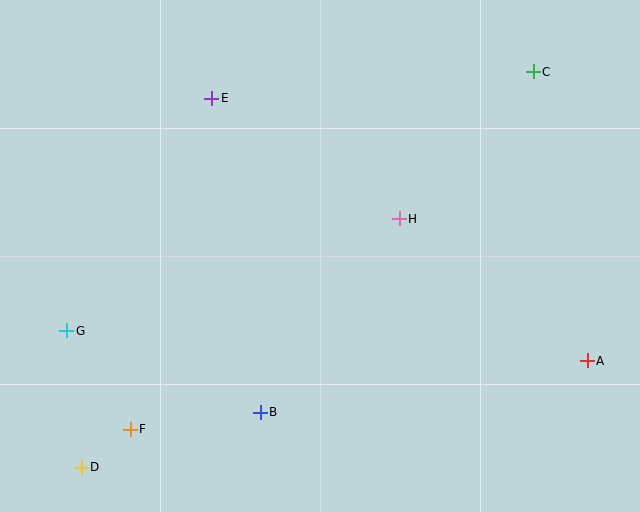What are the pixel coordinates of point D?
Point D is at (81, 467).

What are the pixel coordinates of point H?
Point H is at (399, 219).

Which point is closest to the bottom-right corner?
Point A is closest to the bottom-right corner.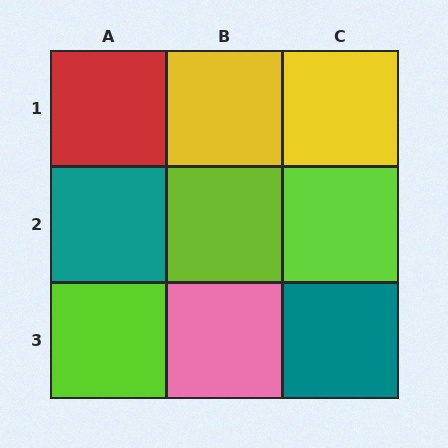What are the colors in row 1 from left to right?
Red, yellow, yellow.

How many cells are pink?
1 cell is pink.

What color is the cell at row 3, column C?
Teal.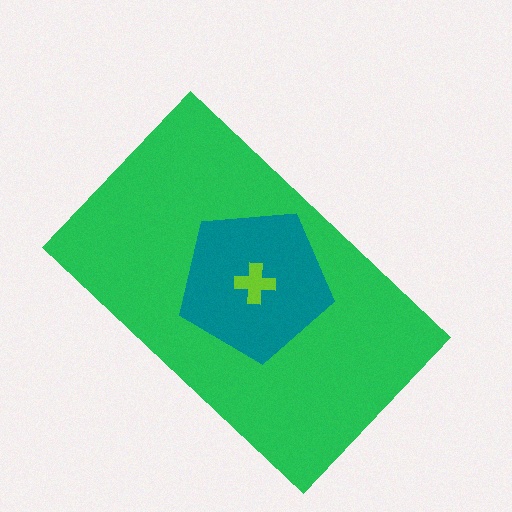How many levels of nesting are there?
3.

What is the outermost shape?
The green rectangle.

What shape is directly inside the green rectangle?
The teal pentagon.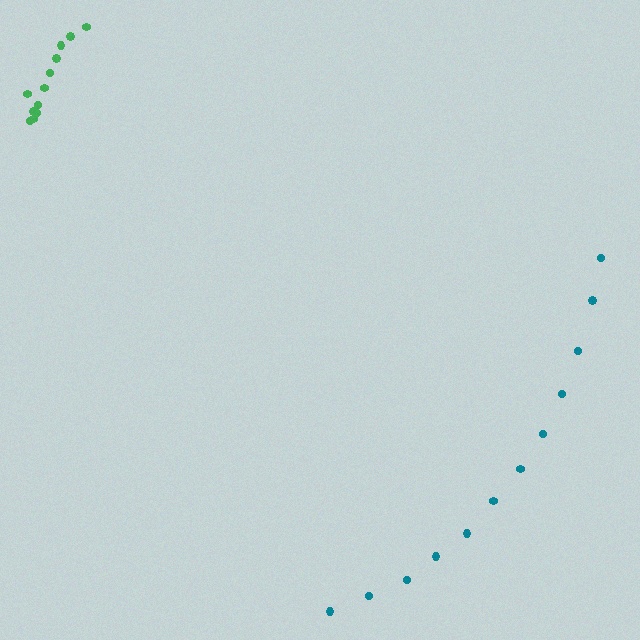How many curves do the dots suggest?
There are 2 distinct paths.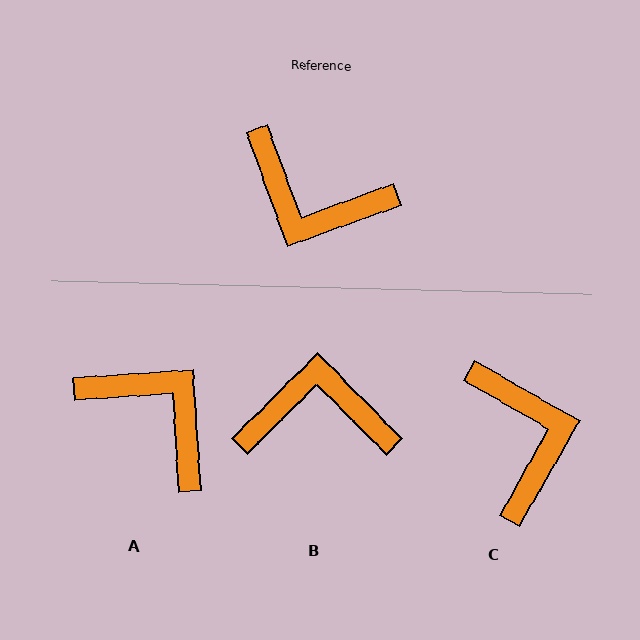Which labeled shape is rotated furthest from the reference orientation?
A, about 164 degrees away.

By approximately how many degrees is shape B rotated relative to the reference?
Approximately 155 degrees clockwise.